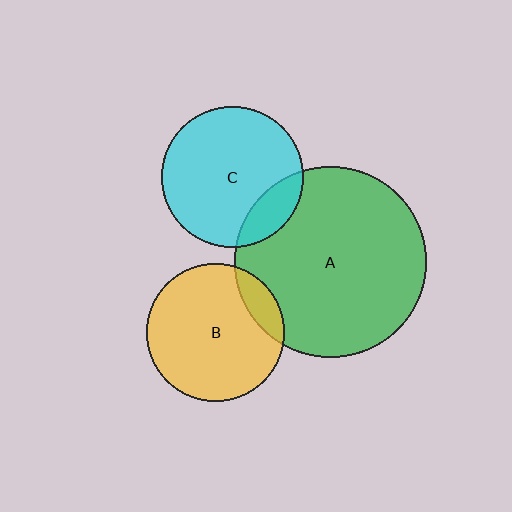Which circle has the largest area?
Circle A (green).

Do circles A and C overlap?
Yes.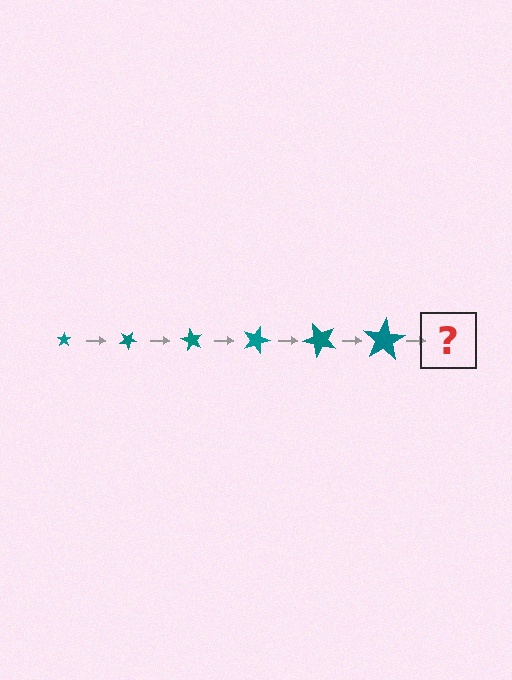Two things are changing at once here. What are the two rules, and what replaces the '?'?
The two rules are that the star grows larger each step and it rotates 30 degrees each step. The '?' should be a star, larger than the previous one and rotated 180 degrees from the start.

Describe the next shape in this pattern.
It should be a star, larger than the previous one and rotated 180 degrees from the start.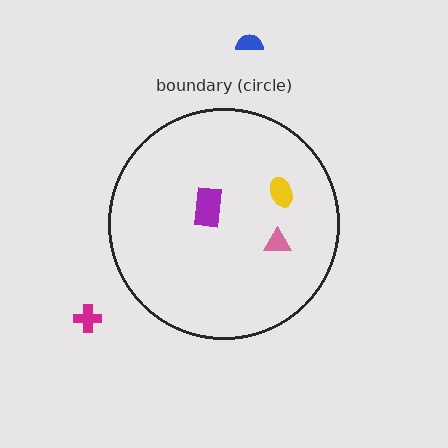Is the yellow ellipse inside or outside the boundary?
Inside.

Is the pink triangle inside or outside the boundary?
Inside.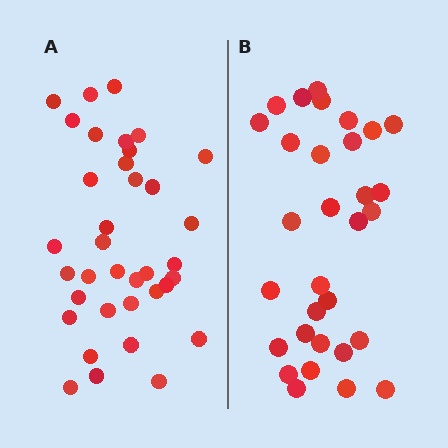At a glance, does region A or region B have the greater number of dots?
Region A (the left region) has more dots.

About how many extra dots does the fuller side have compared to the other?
Region A has about 5 more dots than region B.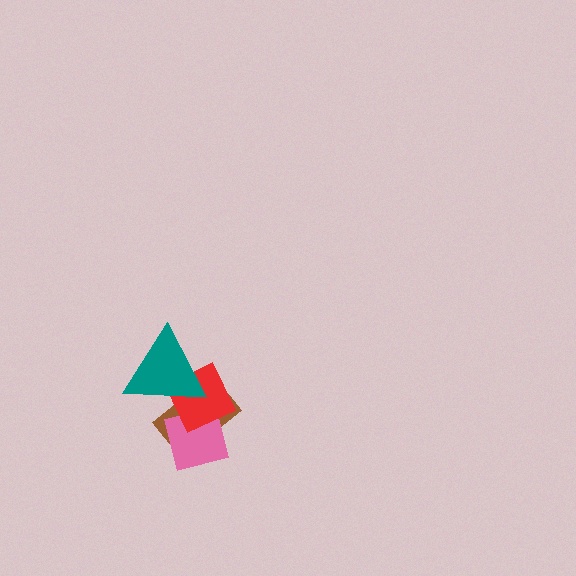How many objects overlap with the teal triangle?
2 objects overlap with the teal triangle.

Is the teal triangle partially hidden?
No, no other shape covers it.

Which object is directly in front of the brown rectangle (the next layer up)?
The pink square is directly in front of the brown rectangle.